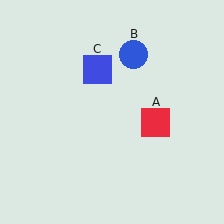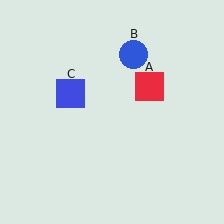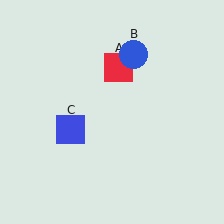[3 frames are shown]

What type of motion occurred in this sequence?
The red square (object A), blue square (object C) rotated counterclockwise around the center of the scene.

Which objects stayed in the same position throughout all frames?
Blue circle (object B) remained stationary.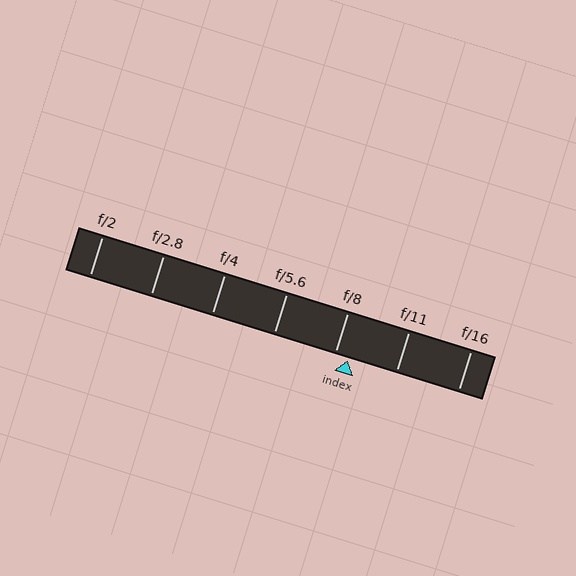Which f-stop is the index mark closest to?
The index mark is closest to f/8.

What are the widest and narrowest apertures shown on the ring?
The widest aperture shown is f/2 and the narrowest is f/16.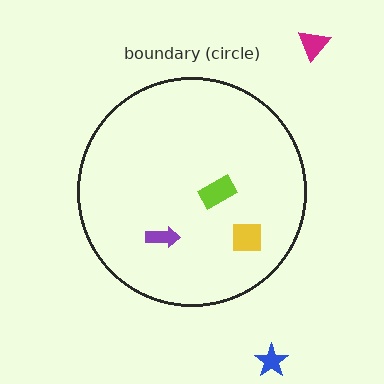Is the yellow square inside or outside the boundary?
Inside.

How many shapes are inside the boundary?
3 inside, 2 outside.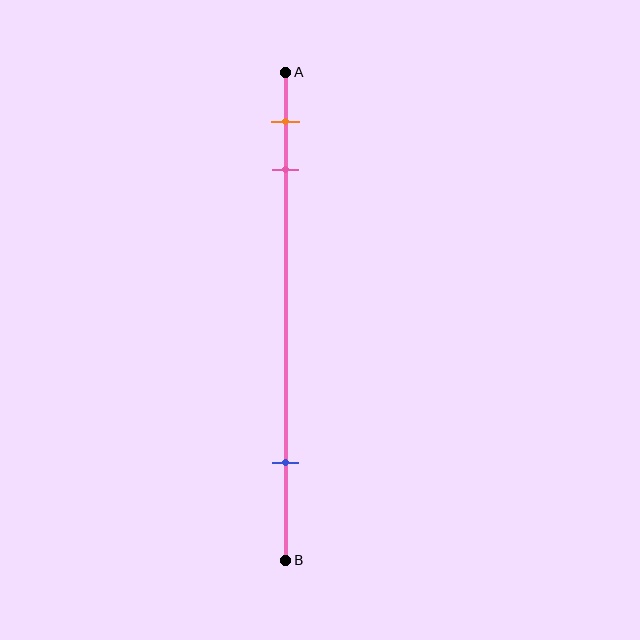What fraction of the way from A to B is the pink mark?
The pink mark is approximately 20% (0.2) of the way from A to B.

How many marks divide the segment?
There are 3 marks dividing the segment.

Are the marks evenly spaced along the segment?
No, the marks are not evenly spaced.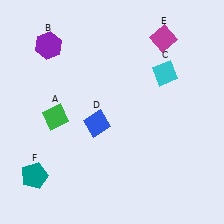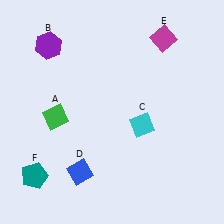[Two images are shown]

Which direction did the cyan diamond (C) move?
The cyan diamond (C) moved down.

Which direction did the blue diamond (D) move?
The blue diamond (D) moved down.